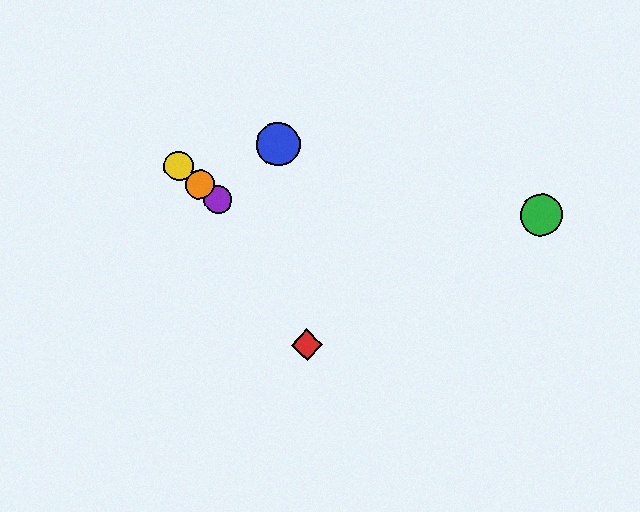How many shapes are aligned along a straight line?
3 shapes (the yellow circle, the purple circle, the orange circle) are aligned along a straight line.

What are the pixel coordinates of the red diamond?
The red diamond is at (307, 345).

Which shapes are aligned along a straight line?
The yellow circle, the purple circle, the orange circle are aligned along a straight line.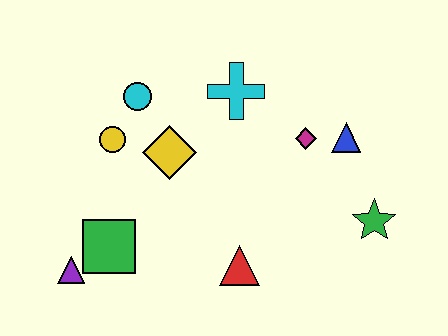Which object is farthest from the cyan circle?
The green star is farthest from the cyan circle.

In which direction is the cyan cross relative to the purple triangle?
The cyan cross is above the purple triangle.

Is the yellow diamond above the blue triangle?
No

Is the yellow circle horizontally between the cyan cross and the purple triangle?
Yes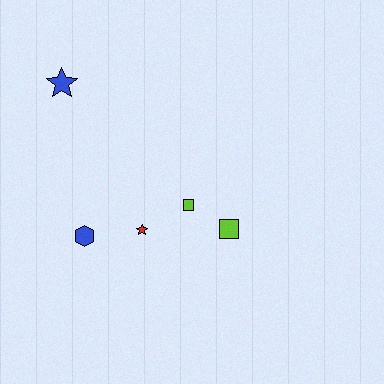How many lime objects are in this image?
There are 2 lime objects.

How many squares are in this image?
There are 2 squares.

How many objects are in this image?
There are 5 objects.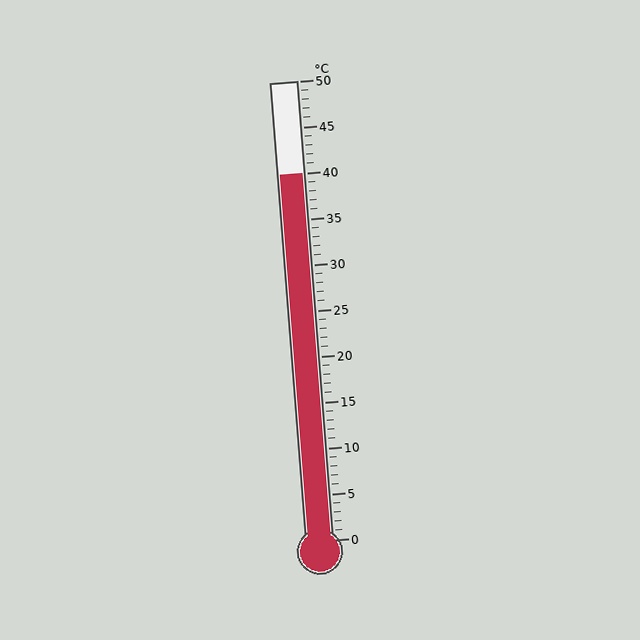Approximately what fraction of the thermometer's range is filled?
The thermometer is filled to approximately 80% of its range.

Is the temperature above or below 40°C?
The temperature is at 40°C.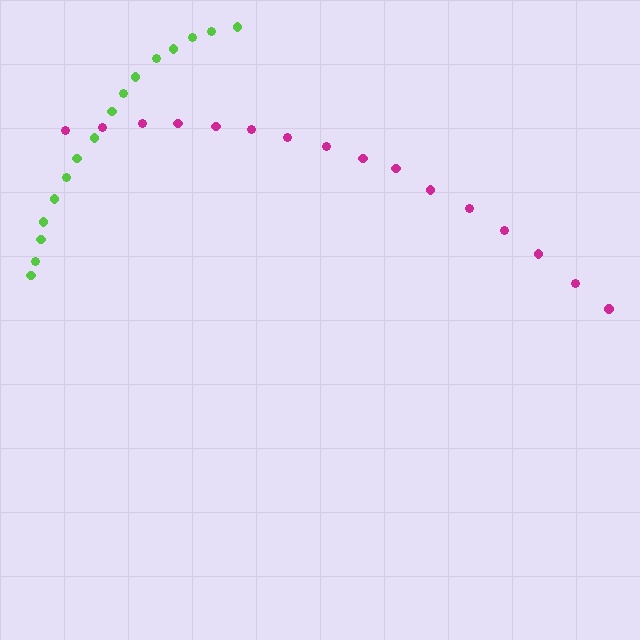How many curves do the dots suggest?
There are 2 distinct paths.